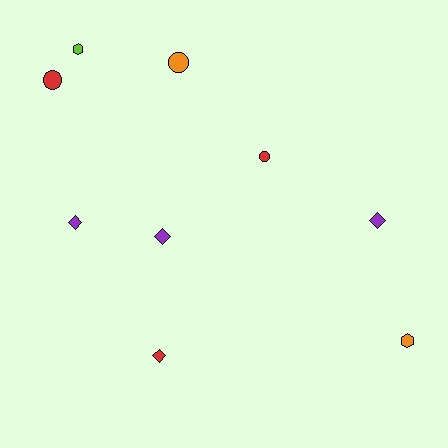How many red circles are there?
There are 2 red circles.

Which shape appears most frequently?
Diamond, with 4 objects.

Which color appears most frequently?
Red, with 3 objects.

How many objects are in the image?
There are 9 objects.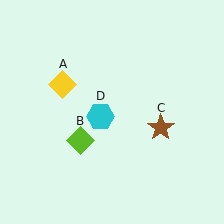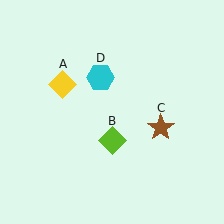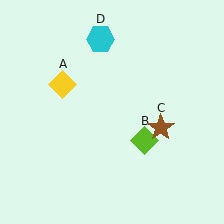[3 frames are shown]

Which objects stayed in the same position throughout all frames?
Yellow diamond (object A) and brown star (object C) remained stationary.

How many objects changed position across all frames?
2 objects changed position: lime diamond (object B), cyan hexagon (object D).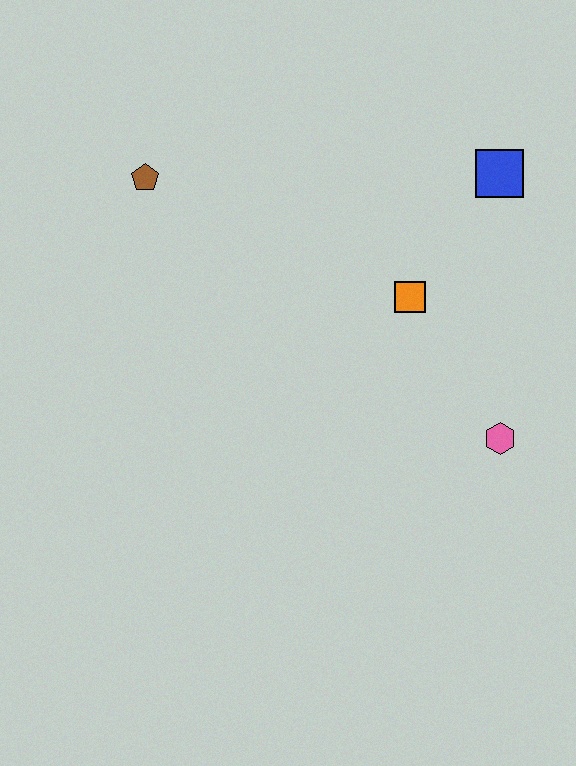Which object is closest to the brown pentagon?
The orange square is closest to the brown pentagon.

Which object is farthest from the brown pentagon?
The pink hexagon is farthest from the brown pentagon.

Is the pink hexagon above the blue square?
No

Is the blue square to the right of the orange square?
Yes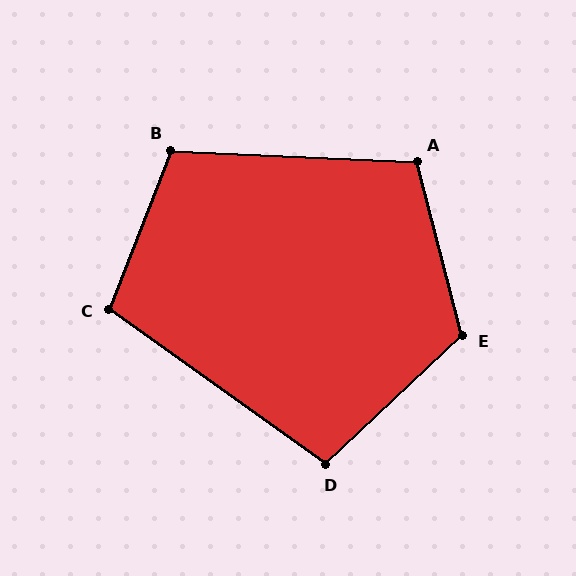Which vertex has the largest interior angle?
E, at approximately 119 degrees.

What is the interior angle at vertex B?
Approximately 109 degrees (obtuse).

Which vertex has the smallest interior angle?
D, at approximately 101 degrees.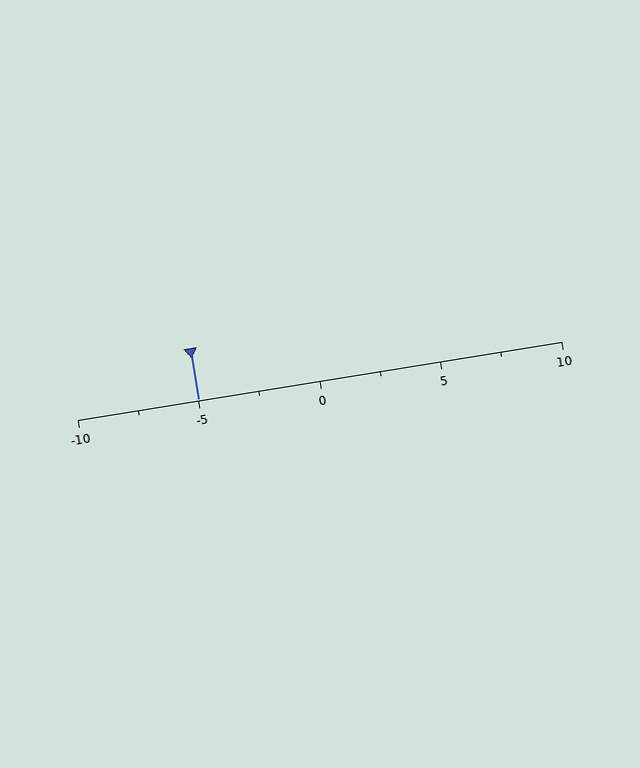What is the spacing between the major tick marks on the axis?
The major ticks are spaced 5 apart.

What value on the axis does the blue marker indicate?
The marker indicates approximately -5.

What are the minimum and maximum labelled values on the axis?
The axis runs from -10 to 10.